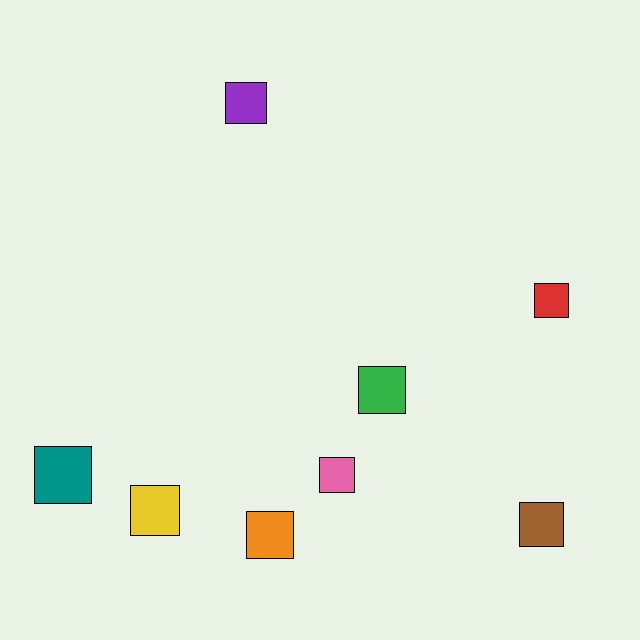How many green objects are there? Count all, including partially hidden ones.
There is 1 green object.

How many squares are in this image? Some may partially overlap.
There are 8 squares.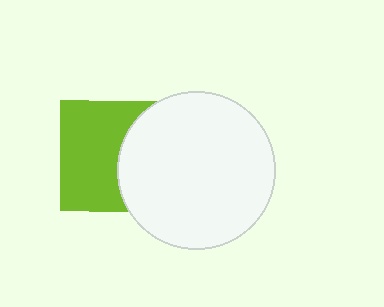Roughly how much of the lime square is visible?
About half of it is visible (roughly 60%).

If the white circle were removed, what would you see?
You would see the complete lime square.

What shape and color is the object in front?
The object in front is a white circle.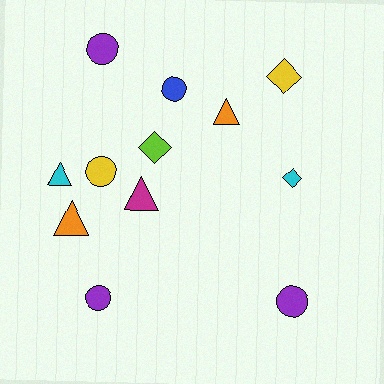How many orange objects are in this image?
There are 2 orange objects.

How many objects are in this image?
There are 12 objects.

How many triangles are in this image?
There are 4 triangles.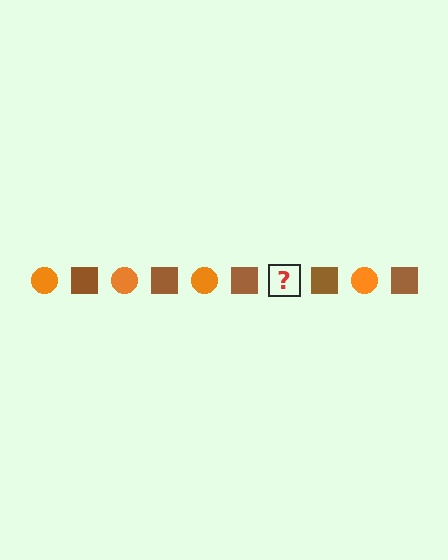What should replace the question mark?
The question mark should be replaced with an orange circle.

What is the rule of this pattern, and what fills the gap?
The rule is that the pattern alternates between orange circle and brown square. The gap should be filled with an orange circle.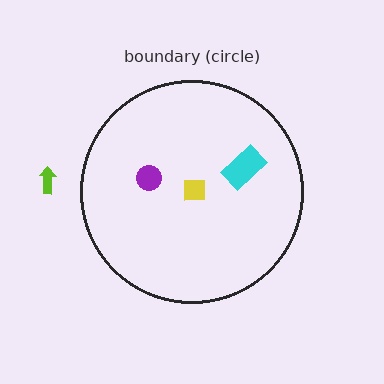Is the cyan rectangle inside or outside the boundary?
Inside.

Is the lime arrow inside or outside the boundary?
Outside.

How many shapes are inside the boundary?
3 inside, 1 outside.